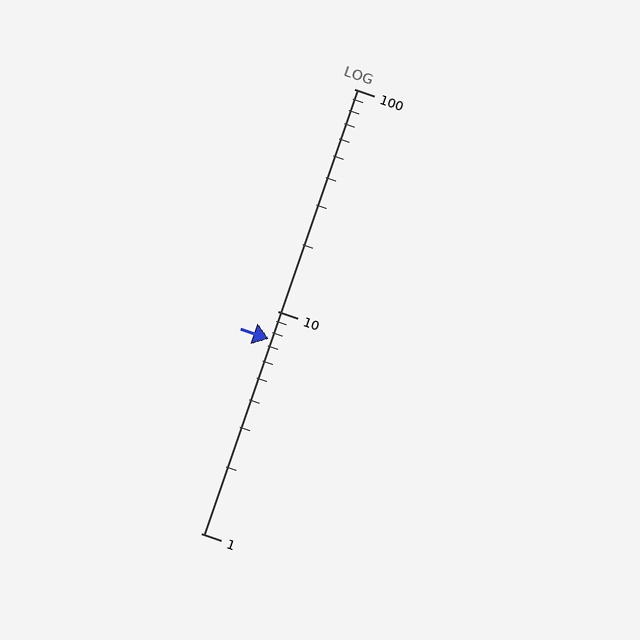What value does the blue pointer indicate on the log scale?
The pointer indicates approximately 7.5.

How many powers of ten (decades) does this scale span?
The scale spans 2 decades, from 1 to 100.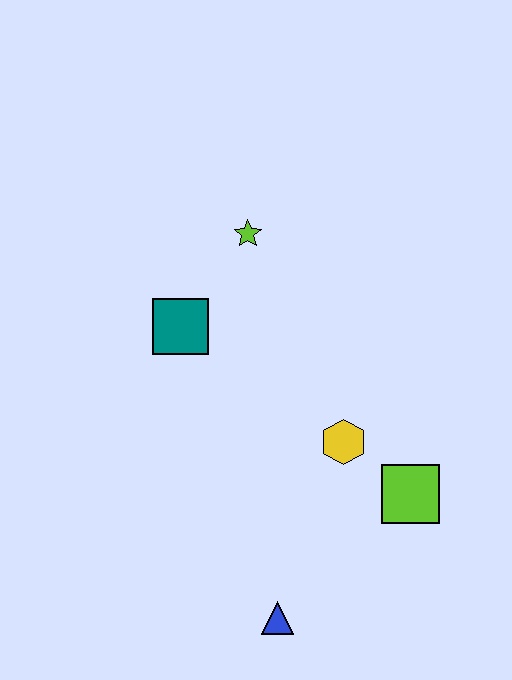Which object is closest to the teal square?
The lime star is closest to the teal square.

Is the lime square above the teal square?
No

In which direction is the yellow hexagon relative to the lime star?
The yellow hexagon is below the lime star.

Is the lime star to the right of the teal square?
Yes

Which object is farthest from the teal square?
The blue triangle is farthest from the teal square.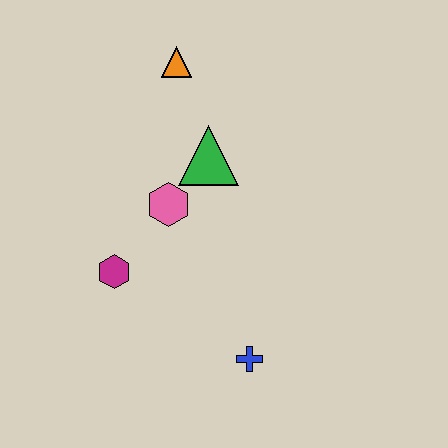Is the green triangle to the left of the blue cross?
Yes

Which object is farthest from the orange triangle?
The blue cross is farthest from the orange triangle.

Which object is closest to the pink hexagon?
The green triangle is closest to the pink hexagon.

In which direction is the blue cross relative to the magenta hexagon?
The blue cross is to the right of the magenta hexagon.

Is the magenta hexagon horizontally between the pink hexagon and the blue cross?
No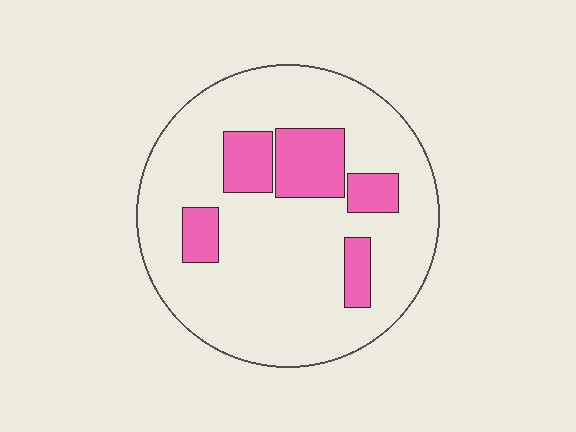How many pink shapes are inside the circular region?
5.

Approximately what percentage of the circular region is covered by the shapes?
Approximately 20%.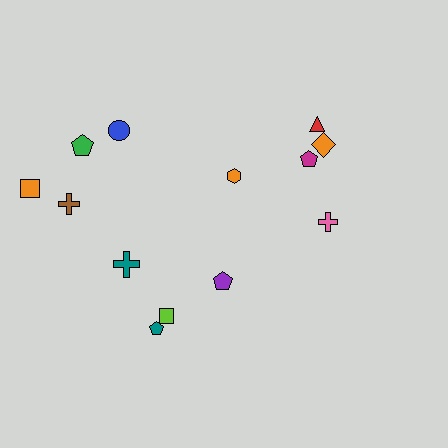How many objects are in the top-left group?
There are 6 objects.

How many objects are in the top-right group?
There are 4 objects.